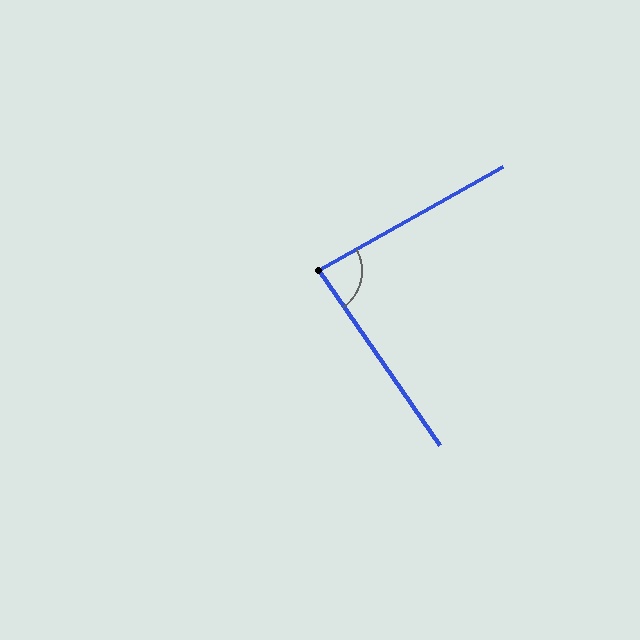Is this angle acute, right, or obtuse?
It is acute.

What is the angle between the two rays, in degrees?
Approximately 85 degrees.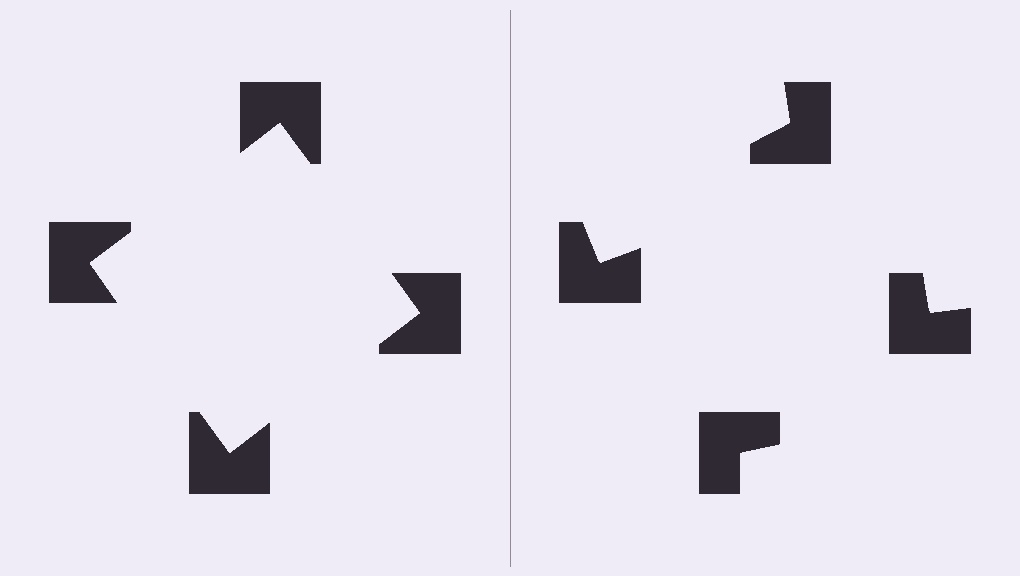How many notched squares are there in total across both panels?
8 — 4 on each side.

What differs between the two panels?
The notched squares are positioned identically on both sides; only the wedge orientations differ. On the left they align to a square; on the right they are misaligned.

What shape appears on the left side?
An illusory square.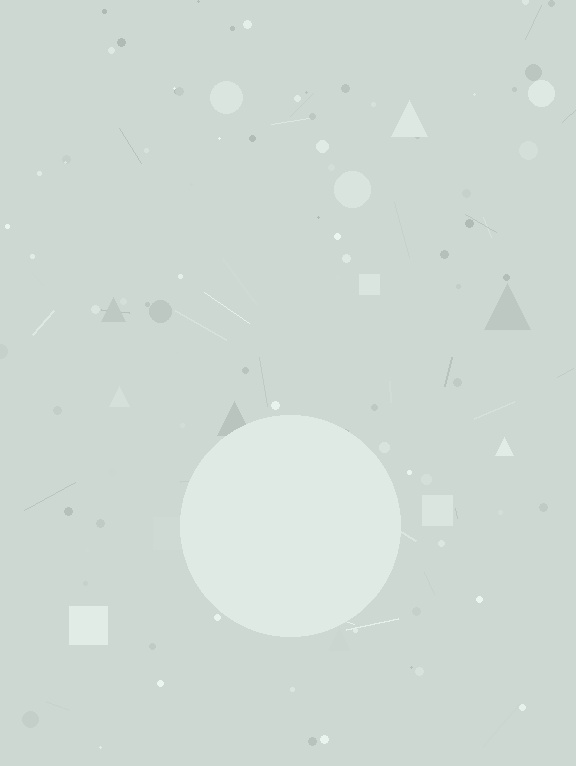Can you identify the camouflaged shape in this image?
The camouflaged shape is a circle.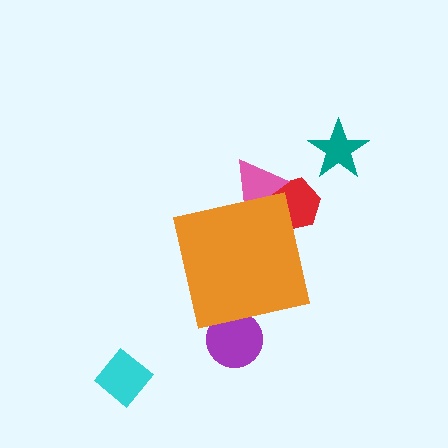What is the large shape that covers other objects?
An orange square.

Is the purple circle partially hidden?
Yes, the purple circle is partially hidden behind the orange square.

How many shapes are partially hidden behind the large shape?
3 shapes are partially hidden.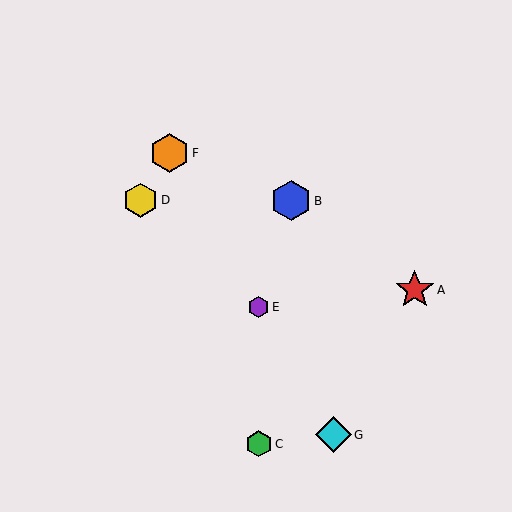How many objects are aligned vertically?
2 objects (C, E) are aligned vertically.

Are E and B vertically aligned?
No, E is at x≈259 and B is at x≈291.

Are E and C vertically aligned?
Yes, both are at x≈259.